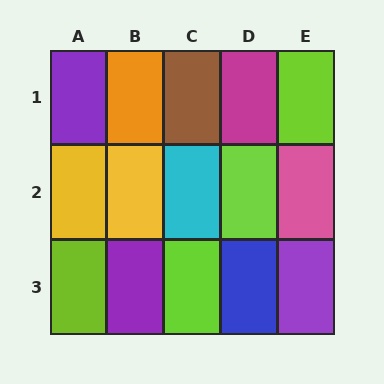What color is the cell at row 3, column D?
Blue.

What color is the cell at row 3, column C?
Lime.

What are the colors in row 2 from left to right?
Yellow, yellow, cyan, lime, pink.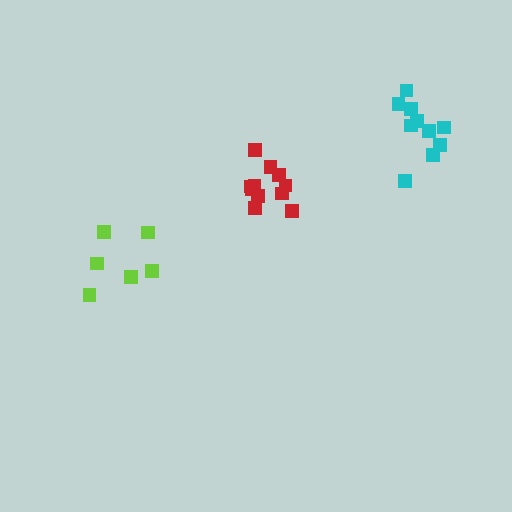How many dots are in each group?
Group 1: 11 dots, Group 2: 6 dots, Group 3: 10 dots (27 total).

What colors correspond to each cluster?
The clusters are colored: red, lime, cyan.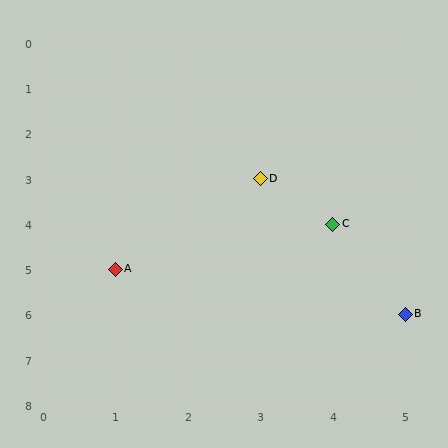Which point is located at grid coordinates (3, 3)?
Point D is at (3, 3).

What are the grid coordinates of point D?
Point D is at grid coordinates (3, 3).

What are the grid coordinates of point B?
Point B is at grid coordinates (5, 6).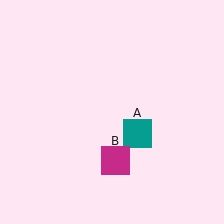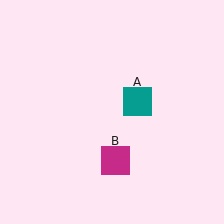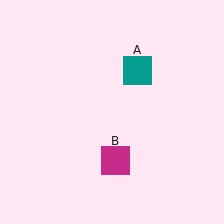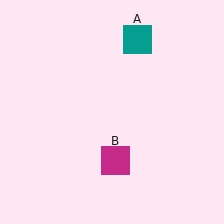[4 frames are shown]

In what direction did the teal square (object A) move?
The teal square (object A) moved up.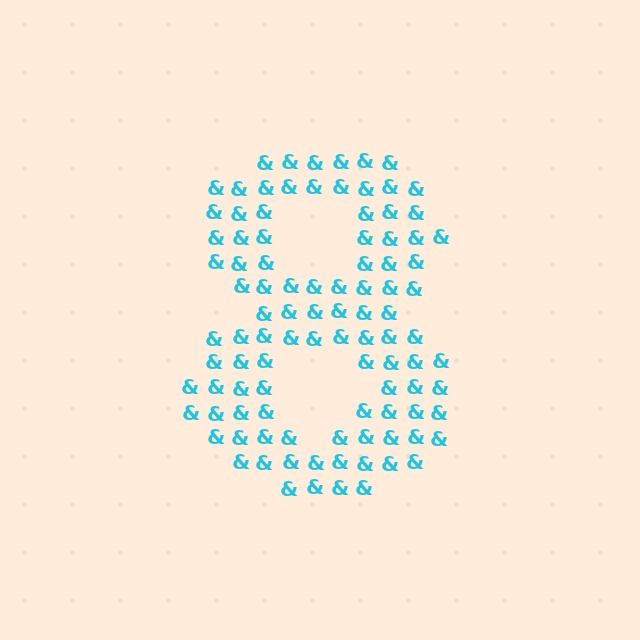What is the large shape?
The large shape is the digit 8.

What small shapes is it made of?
It is made of small ampersands.